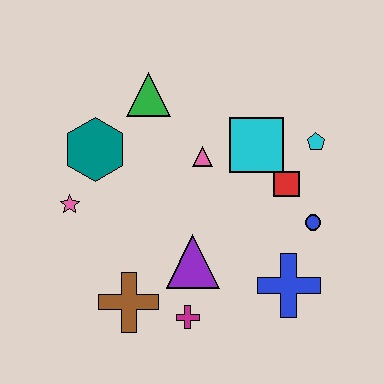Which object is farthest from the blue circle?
The pink star is farthest from the blue circle.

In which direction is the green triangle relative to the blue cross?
The green triangle is above the blue cross.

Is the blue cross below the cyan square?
Yes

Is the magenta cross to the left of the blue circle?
Yes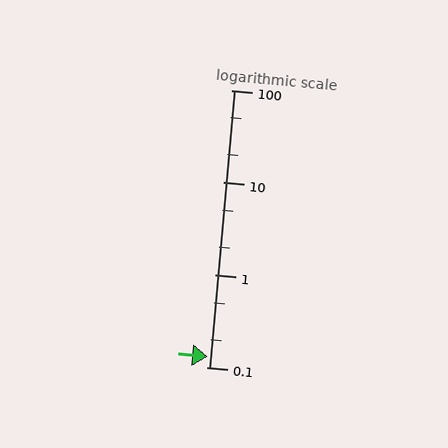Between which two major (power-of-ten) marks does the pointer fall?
The pointer is between 0.1 and 1.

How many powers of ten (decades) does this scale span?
The scale spans 3 decades, from 0.1 to 100.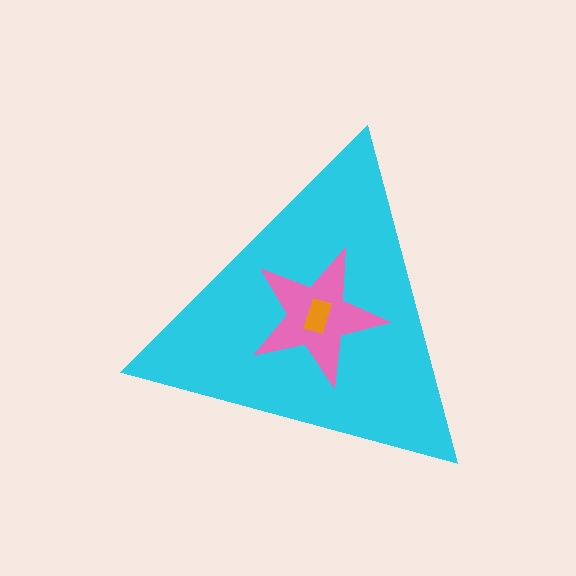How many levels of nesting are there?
3.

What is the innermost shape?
The orange rectangle.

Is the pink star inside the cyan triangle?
Yes.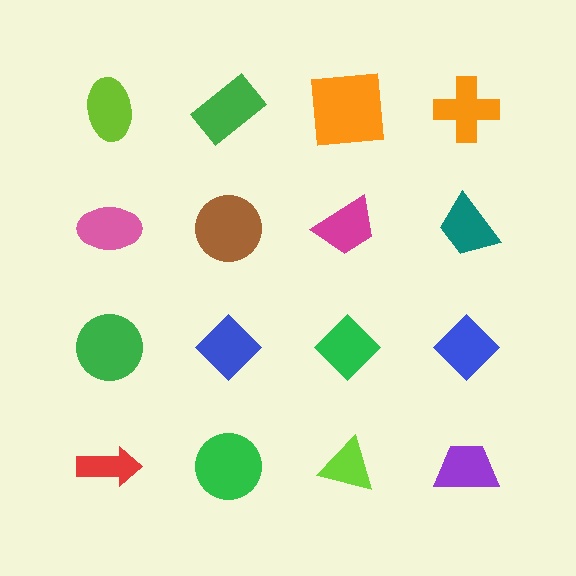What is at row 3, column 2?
A blue diamond.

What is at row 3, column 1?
A green circle.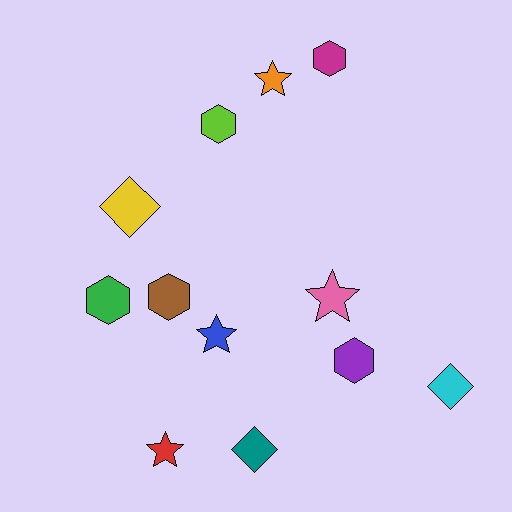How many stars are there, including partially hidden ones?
There are 4 stars.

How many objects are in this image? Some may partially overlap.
There are 12 objects.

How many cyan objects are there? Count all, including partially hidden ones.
There is 1 cyan object.